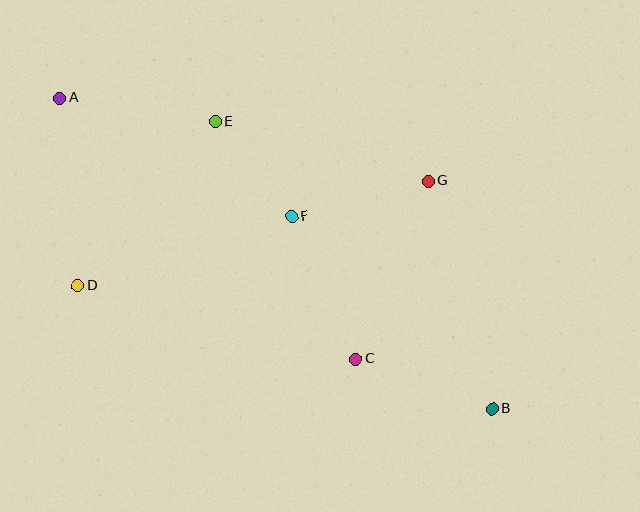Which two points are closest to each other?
Points E and F are closest to each other.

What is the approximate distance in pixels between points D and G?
The distance between D and G is approximately 366 pixels.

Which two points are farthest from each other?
Points A and B are farthest from each other.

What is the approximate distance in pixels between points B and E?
The distance between B and E is approximately 399 pixels.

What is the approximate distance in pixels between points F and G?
The distance between F and G is approximately 141 pixels.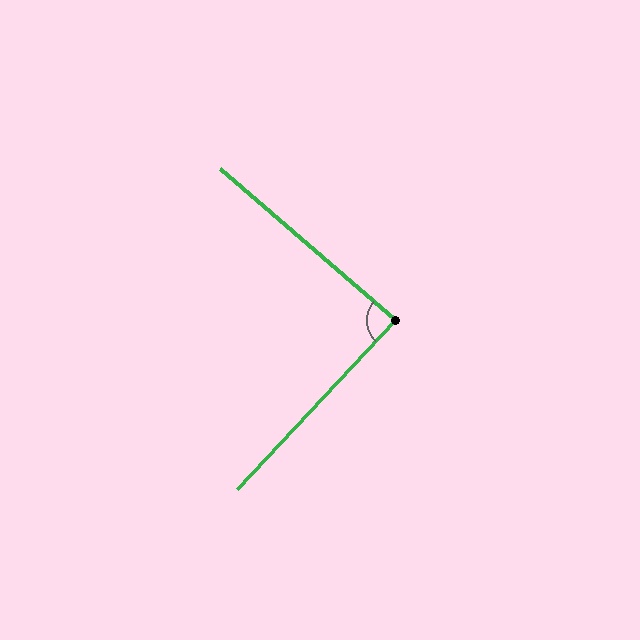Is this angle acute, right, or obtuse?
It is approximately a right angle.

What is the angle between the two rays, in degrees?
Approximately 88 degrees.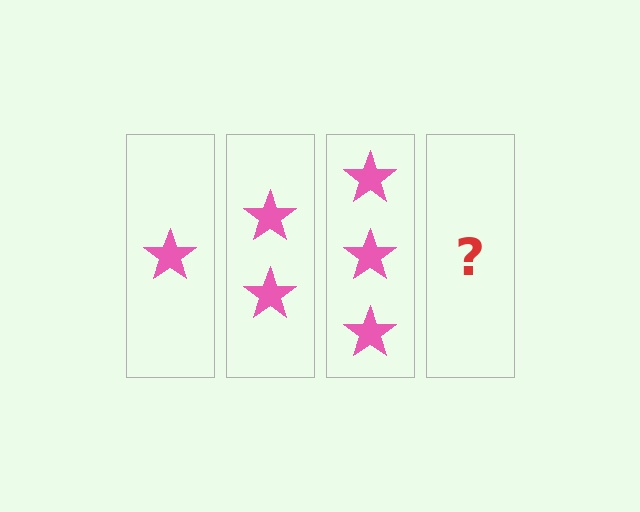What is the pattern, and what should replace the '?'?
The pattern is that each step adds one more star. The '?' should be 4 stars.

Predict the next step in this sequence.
The next step is 4 stars.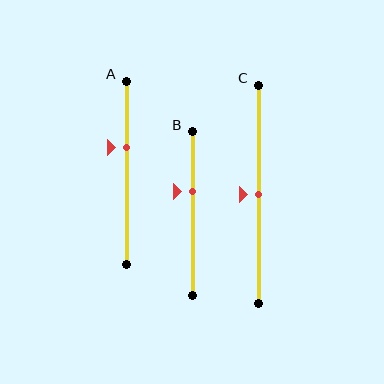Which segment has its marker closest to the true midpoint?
Segment C has its marker closest to the true midpoint.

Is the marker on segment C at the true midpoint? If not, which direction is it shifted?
Yes, the marker on segment C is at the true midpoint.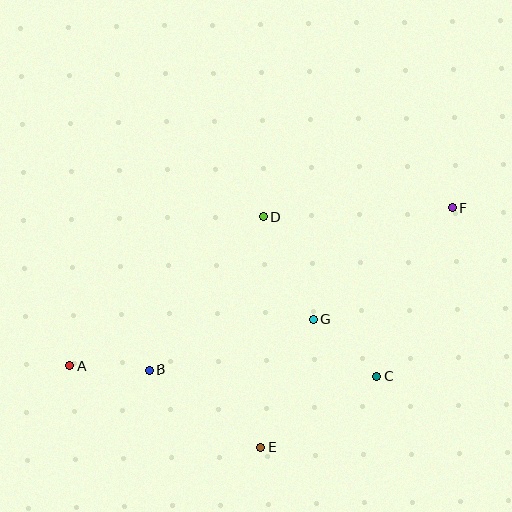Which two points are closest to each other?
Points A and B are closest to each other.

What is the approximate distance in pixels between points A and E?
The distance between A and E is approximately 208 pixels.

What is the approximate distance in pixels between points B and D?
The distance between B and D is approximately 192 pixels.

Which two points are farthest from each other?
Points A and F are farthest from each other.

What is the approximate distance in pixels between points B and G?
The distance between B and G is approximately 172 pixels.